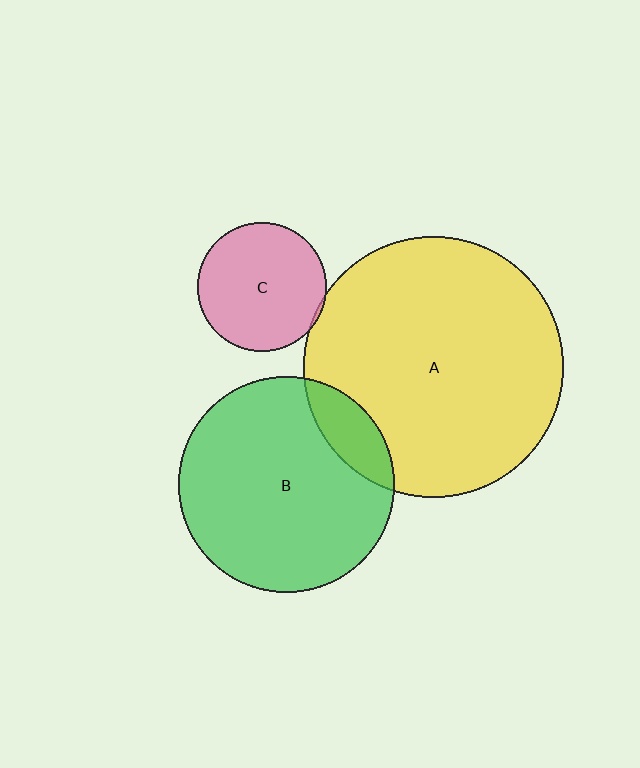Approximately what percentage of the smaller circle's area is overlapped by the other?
Approximately 15%.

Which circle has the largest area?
Circle A (yellow).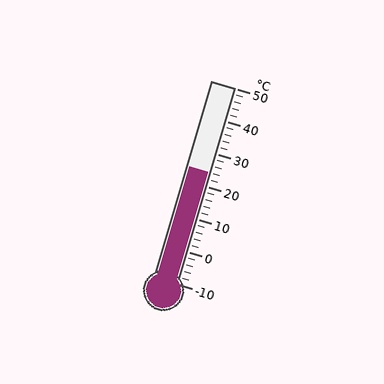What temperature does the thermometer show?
The thermometer shows approximately 24°C.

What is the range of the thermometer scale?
The thermometer scale ranges from -10°C to 50°C.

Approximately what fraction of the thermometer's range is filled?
The thermometer is filled to approximately 55% of its range.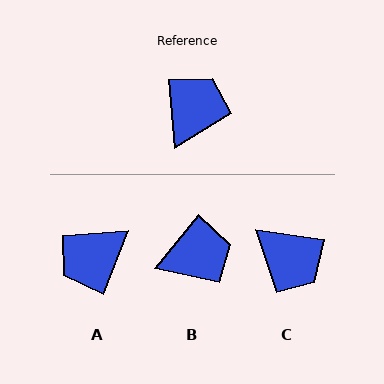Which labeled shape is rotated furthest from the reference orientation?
A, about 153 degrees away.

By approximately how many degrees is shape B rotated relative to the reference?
Approximately 45 degrees clockwise.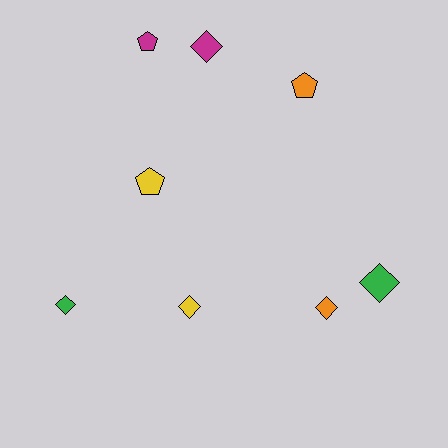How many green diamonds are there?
There are 2 green diamonds.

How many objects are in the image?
There are 8 objects.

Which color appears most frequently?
Magenta, with 2 objects.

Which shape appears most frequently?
Diamond, with 5 objects.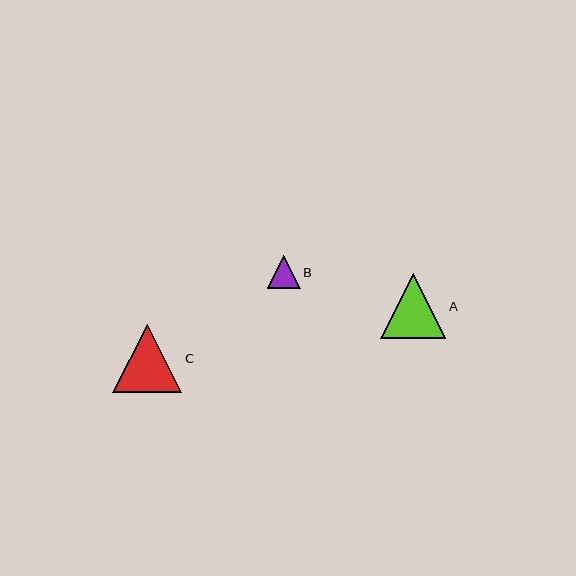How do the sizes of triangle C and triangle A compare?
Triangle C and triangle A are approximately the same size.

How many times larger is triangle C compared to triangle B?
Triangle C is approximately 2.1 times the size of triangle B.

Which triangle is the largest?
Triangle C is the largest with a size of approximately 69 pixels.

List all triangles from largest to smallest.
From largest to smallest: C, A, B.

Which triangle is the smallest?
Triangle B is the smallest with a size of approximately 32 pixels.